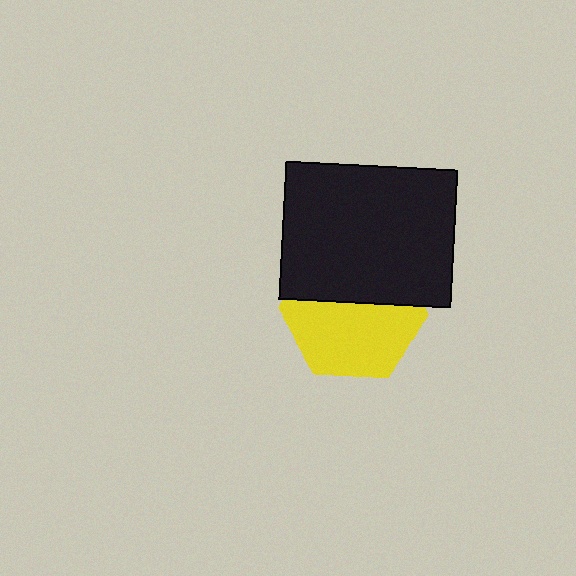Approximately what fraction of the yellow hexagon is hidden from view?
Roughly 42% of the yellow hexagon is hidden behind the black rectangle.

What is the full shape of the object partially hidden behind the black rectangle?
The partially hidden object is a yellow hexagon.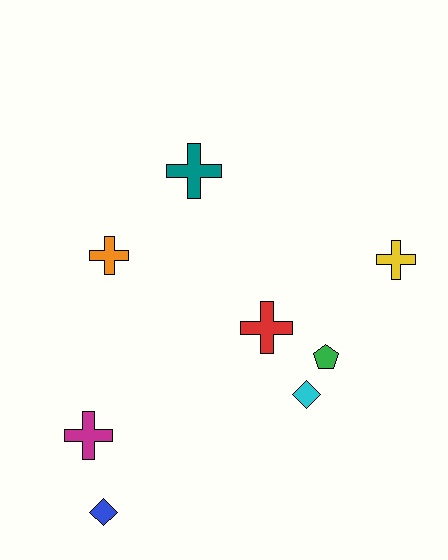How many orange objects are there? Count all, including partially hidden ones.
There is 1 orange object.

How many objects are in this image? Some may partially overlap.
There are 8 objects.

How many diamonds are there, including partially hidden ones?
There are 2 diamonds.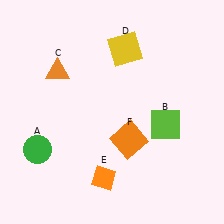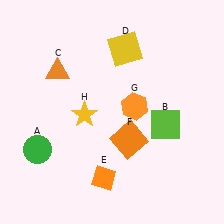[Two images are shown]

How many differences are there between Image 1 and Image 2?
There are 2 differences between the two images.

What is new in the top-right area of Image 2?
An orange hexagon (G) was added in the top-right area of Image 2.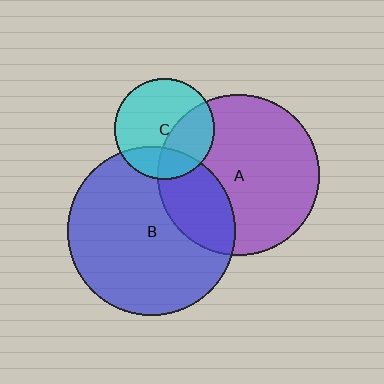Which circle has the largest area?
Circle B (blue).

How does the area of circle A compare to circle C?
Approximately 2.6 times.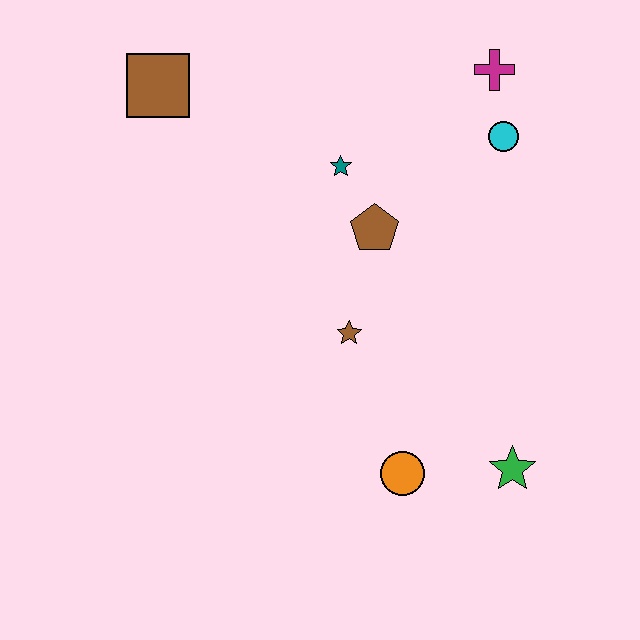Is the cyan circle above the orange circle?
Yes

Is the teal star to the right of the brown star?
No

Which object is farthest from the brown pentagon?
The green star is farthest from the brown pentagon.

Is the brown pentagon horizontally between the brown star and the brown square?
No